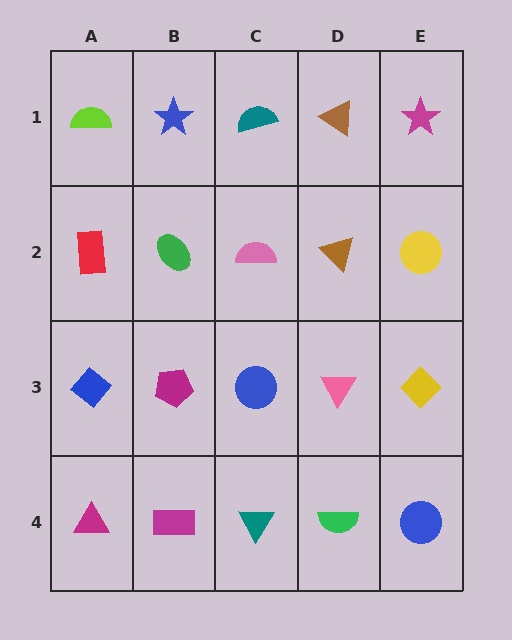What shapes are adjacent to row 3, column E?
A yellow circle (row 2, column E), a blue circle (row 4, column E), a pink triangle (row 3, column D).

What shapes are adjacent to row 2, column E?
A magenta star (row 1, column E), a yellow diamond (row 3, column E), a brown triangle (row 2, column D).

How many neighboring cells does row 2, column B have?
4.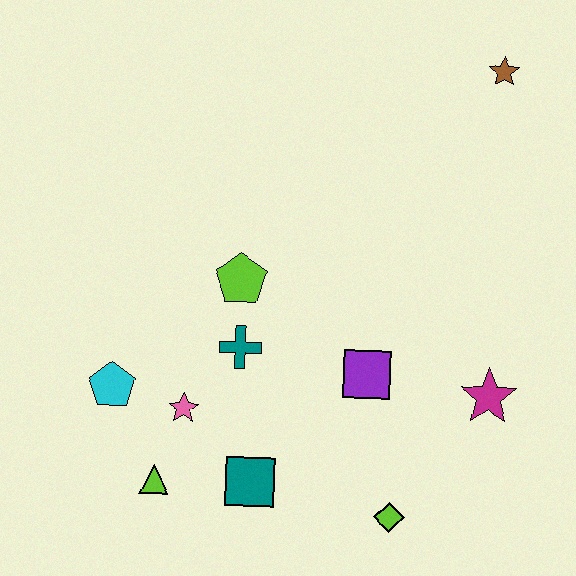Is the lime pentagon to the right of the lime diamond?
No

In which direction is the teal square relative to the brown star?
The teal square is below the brown star.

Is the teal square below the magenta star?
Yes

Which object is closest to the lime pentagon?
The teal cross is closest to the lime pentagon.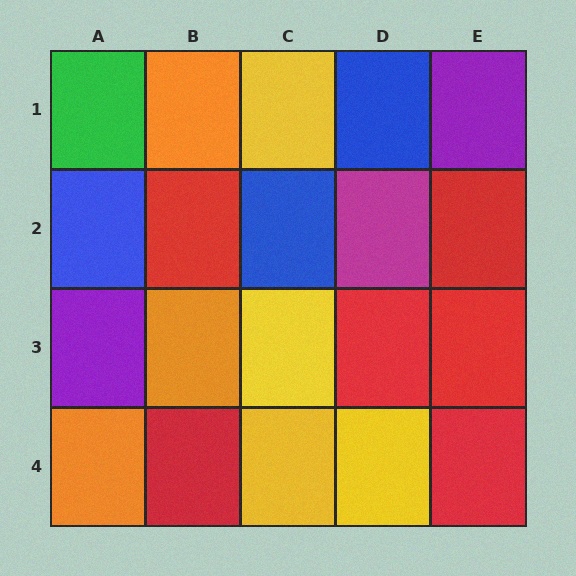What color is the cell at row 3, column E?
Red.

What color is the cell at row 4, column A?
Orange.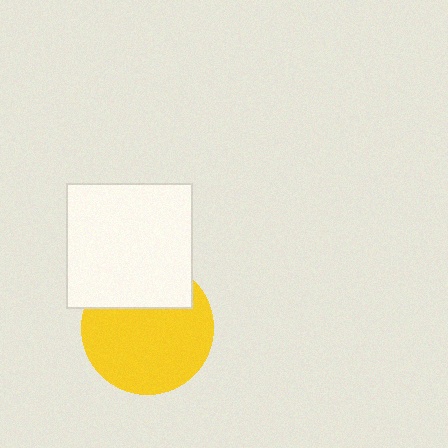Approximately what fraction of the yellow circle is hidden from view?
Roughly 30% of the yellow circle is hidden behind the white square.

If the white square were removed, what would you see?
You would see the complete yellow circle.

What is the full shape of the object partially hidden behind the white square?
The partially hidden object is a yellow circle.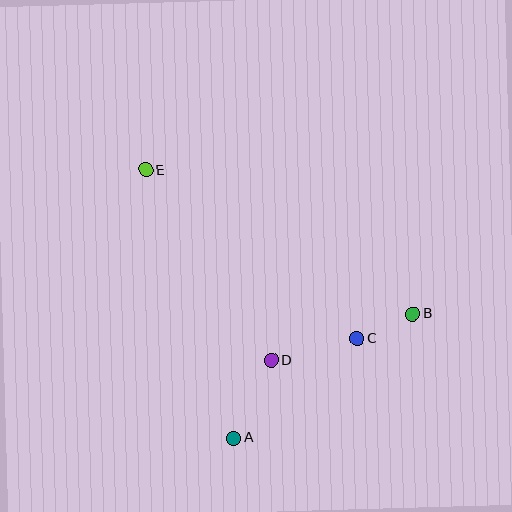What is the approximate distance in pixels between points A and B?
The distance between A and B is approximately 217 pixels.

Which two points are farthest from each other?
Points B and E are farthest from each other.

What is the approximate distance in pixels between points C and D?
The distance between C and D is approximately 89 pixels.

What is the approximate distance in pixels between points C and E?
The distance between C and E is approximately 270 pixels.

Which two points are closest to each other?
Points B and C are closest to each other.